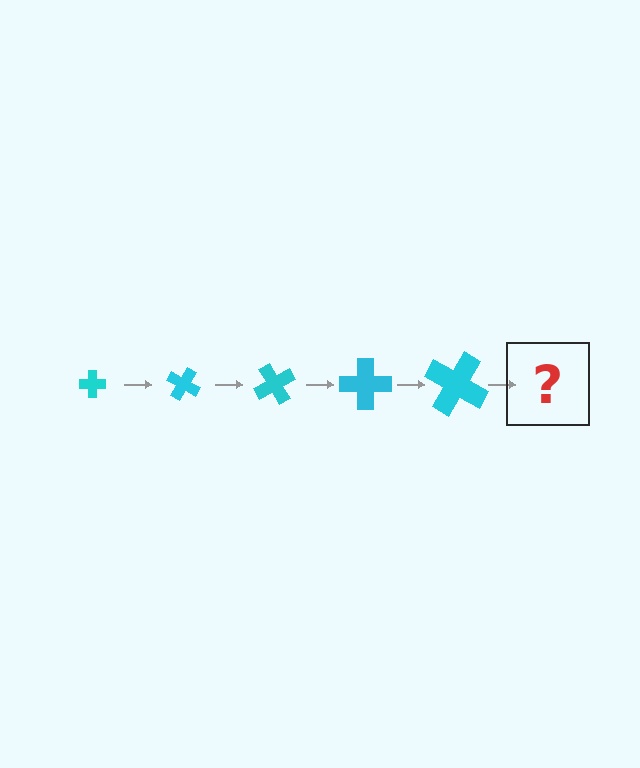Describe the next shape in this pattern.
It should be a cross, larger than the previous one and rotated 150 degrees from the start.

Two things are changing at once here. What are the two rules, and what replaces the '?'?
The two rules are that the cross grows larger each step and it rotates 30 degrees each step. The '?' should be a cross, larger than the previous one and rotated 150 degrees from the start.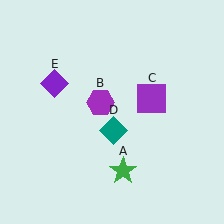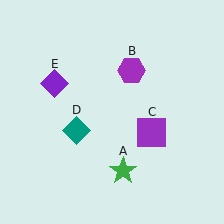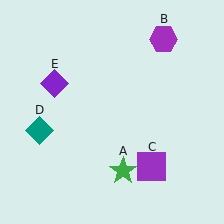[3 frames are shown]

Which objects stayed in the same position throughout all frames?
Green star (object A) and purple diamond (object E) remained stationary.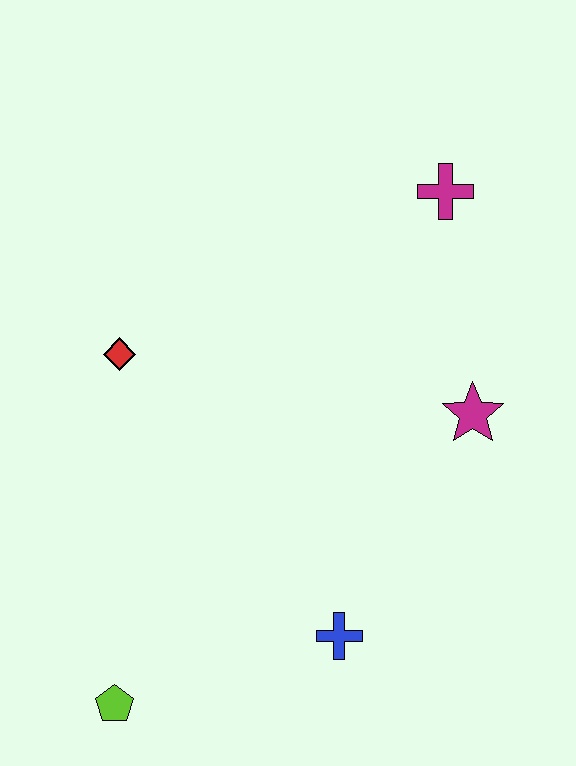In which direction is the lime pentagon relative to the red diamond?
The lime pentagon is below the red diamond.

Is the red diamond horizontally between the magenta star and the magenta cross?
No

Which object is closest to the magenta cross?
The magenta star is closest to the magenta cross.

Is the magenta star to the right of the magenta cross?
Yes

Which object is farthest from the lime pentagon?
The magenta cross is farthest from the lime pentagon.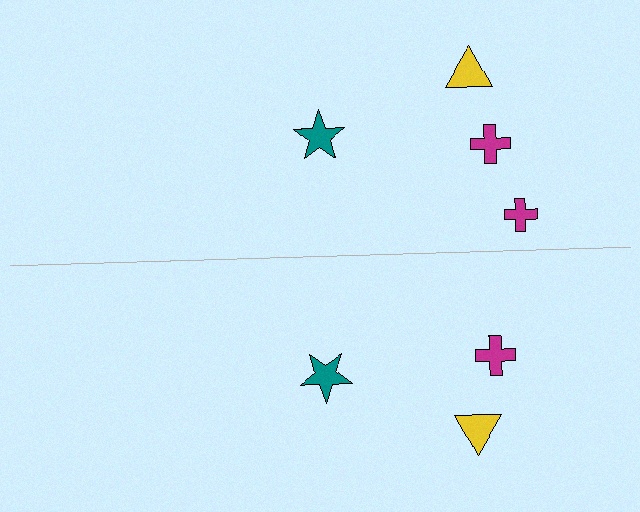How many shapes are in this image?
There are 7 shapes in this image.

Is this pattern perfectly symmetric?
No, the pattern is not perfectly symmetric. A magenta cross is missing from the bottom side.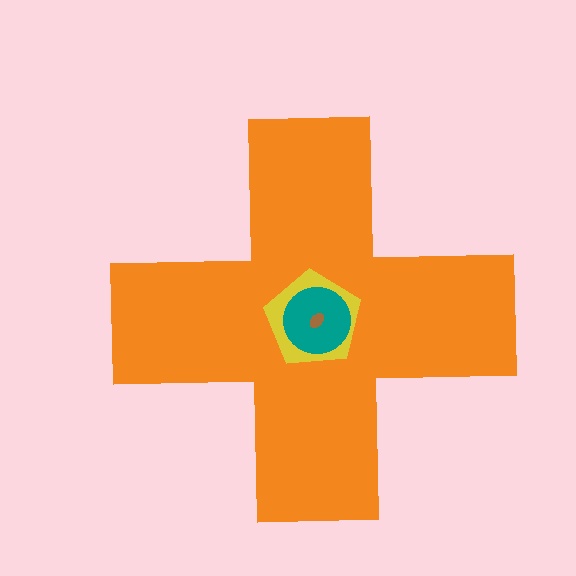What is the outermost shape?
The orange cross.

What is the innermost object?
The brown ellipse.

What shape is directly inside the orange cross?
The yellow pentagon.